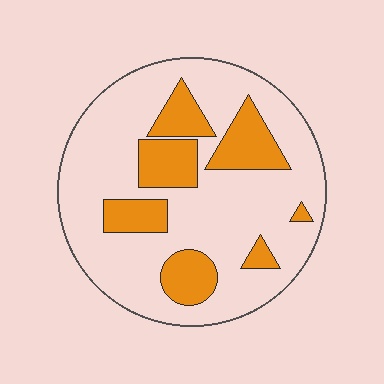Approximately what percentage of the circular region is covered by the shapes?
Approximately 25%.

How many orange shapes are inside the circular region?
7.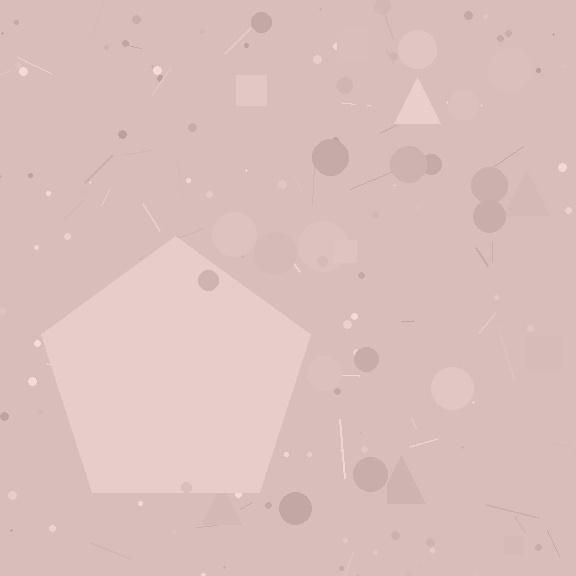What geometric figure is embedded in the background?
A pentagon is embedded in the background.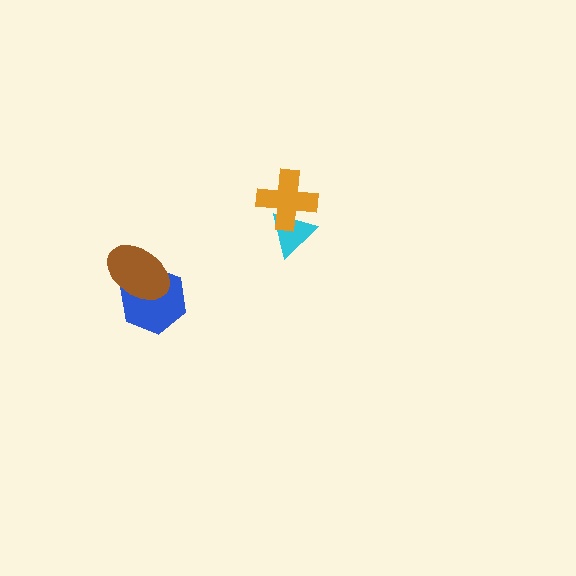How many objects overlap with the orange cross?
1 object overlaps with the orange cross.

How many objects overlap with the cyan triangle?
1 object overlaps with the cyan triangle.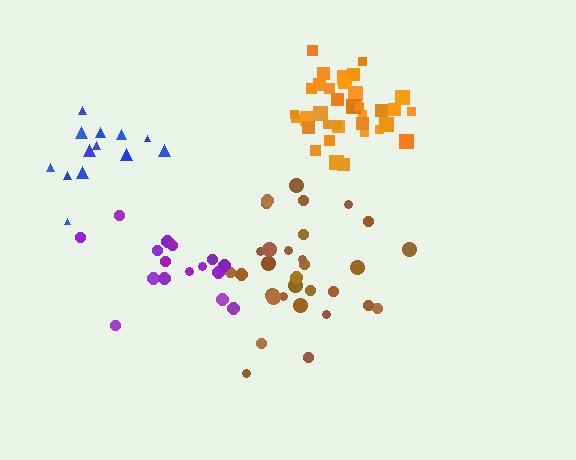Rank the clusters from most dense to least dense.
orange, brown, purple, blue.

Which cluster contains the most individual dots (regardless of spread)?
Orange (35).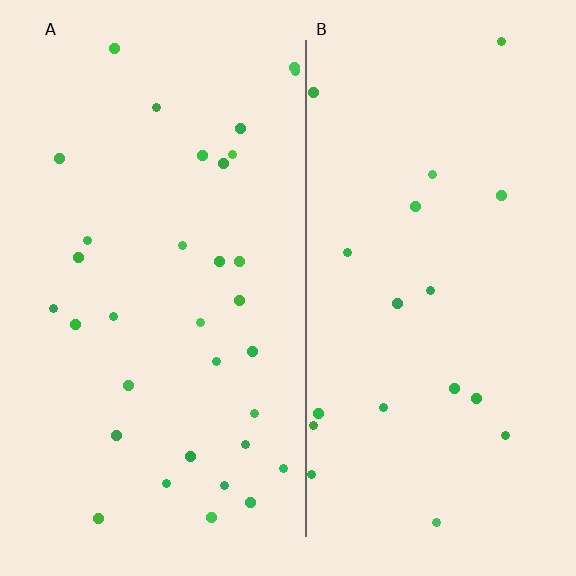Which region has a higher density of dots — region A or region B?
A (the left).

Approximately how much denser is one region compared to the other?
Approximately 1.7× — region A over region B.